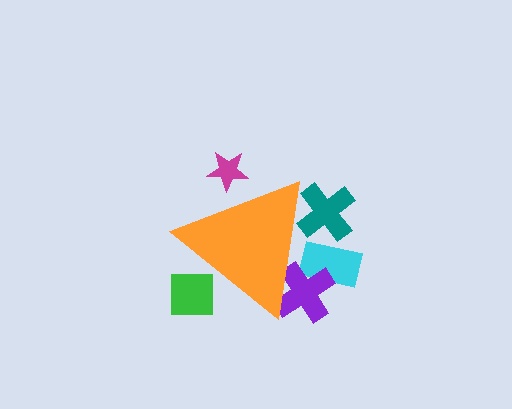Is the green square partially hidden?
Yes, the green square is partially hidden behind the orange triangle.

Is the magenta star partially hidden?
Yes, the magenta star is partially hidden behind the orange triangle.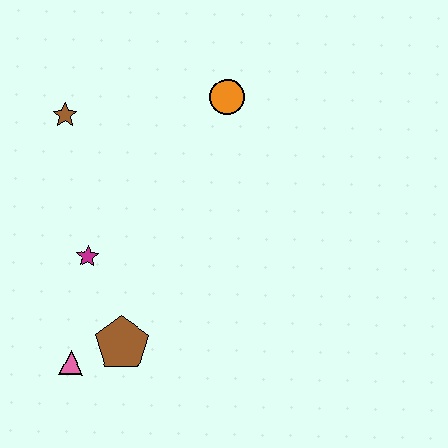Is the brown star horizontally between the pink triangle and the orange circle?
No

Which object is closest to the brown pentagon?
The pink triangle is closest to the brown pentagon.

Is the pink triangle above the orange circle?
No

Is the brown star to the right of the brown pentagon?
No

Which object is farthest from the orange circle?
The pink triangle is farthest from the orange circle.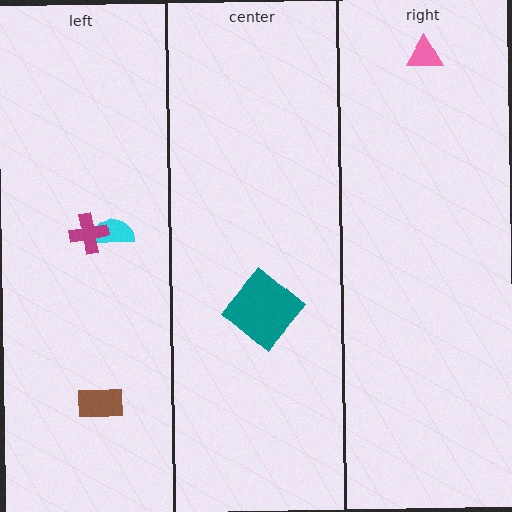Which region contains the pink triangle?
The right region.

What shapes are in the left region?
The cyan semicircle, the brown rectangle, the magenta cross.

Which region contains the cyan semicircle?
The left region.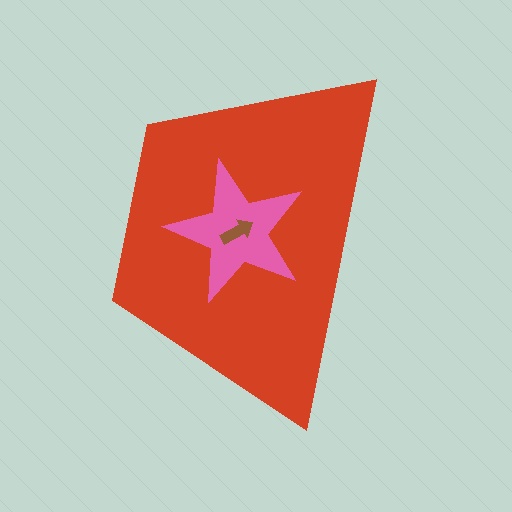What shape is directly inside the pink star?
The brown arrow.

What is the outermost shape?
The red trapezoid.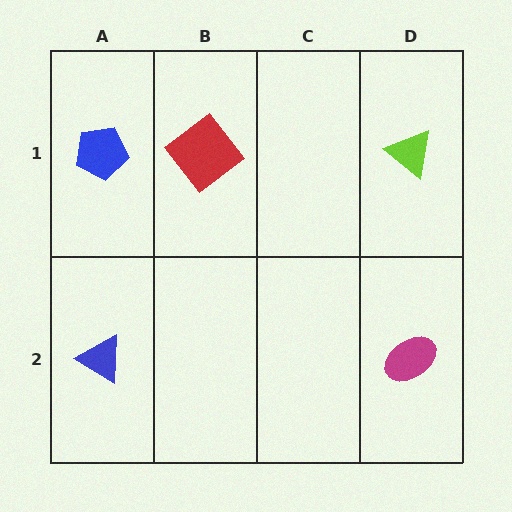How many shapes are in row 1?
3 shapes.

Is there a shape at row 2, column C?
No, that cell is empty.